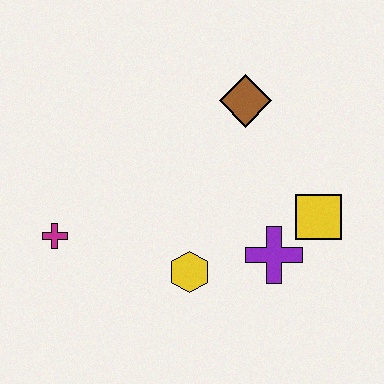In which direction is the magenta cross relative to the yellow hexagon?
The magenta cross is to the left of the yellow hexagon.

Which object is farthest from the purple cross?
The magenta cross is farthest from the purple cross.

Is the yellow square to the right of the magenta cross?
Yes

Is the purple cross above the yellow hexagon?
Yes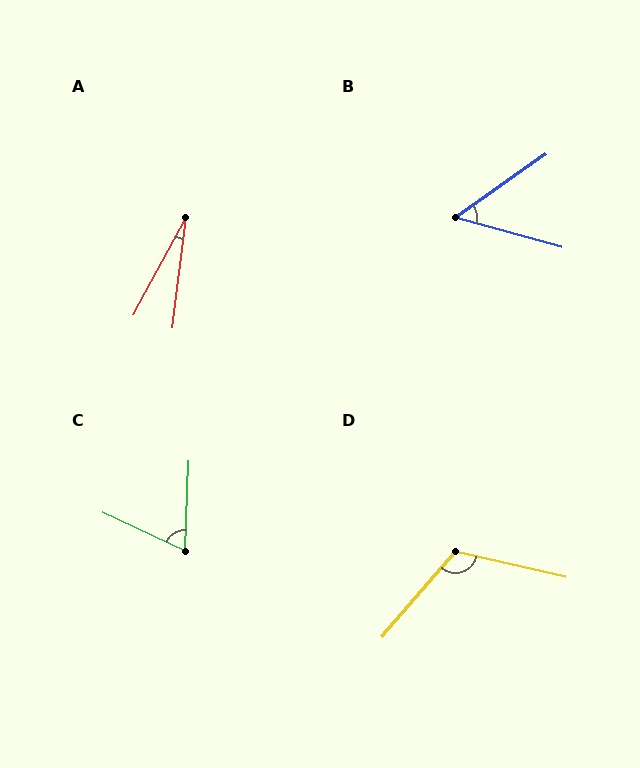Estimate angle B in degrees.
Approximately 51 degrees.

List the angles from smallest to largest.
A (21°), B (51°), C (67°), D (117°).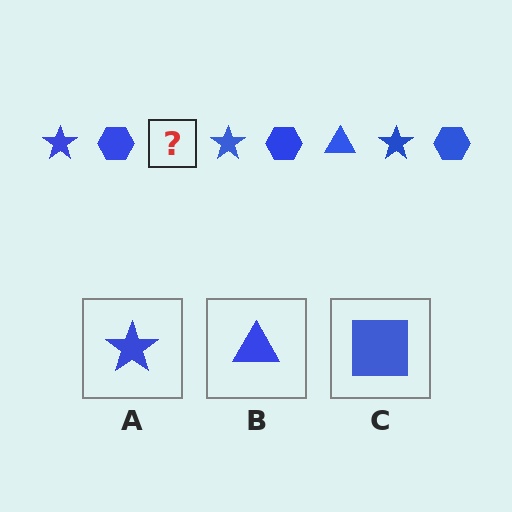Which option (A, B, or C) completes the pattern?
B.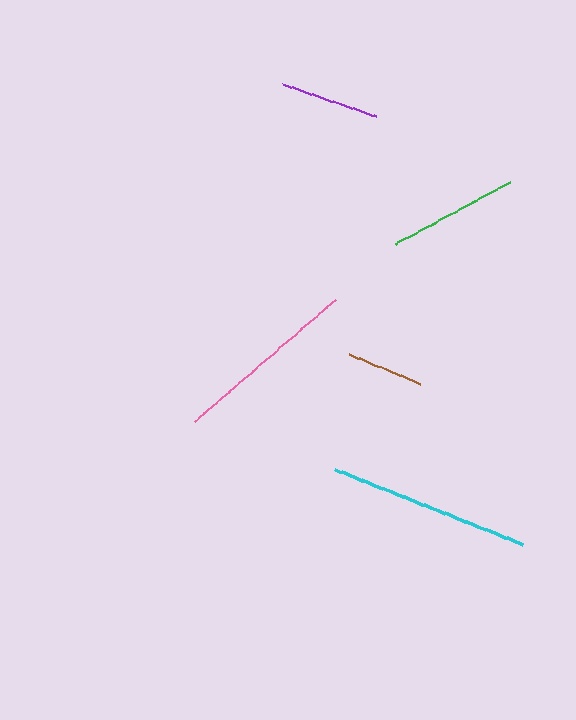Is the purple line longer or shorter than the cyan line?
The cyan line is longer than the purple line.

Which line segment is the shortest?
The brown line is the shortest at approximately 78 pixels.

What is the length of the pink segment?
The pink segment is approximately 187 pixels long.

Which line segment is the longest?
The cyan line is the longest at approximately 201 pixels.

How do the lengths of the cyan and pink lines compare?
The cyan and pink lines are approximately the same length.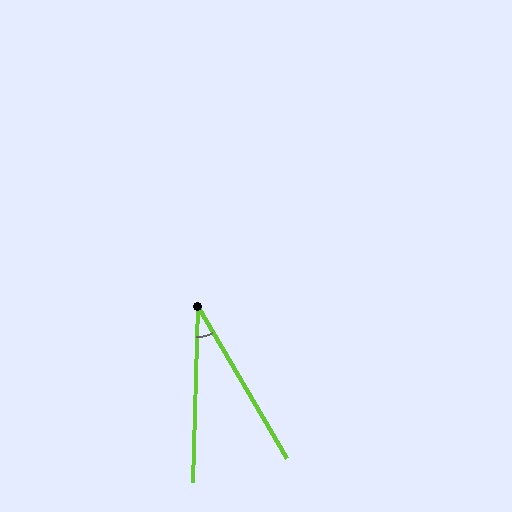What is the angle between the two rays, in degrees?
Approximately 32 degrees.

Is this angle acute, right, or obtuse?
It is acute.